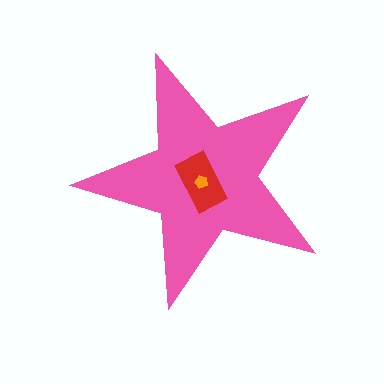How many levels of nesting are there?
3.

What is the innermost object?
The orange pentagon.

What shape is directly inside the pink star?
The red rectangle.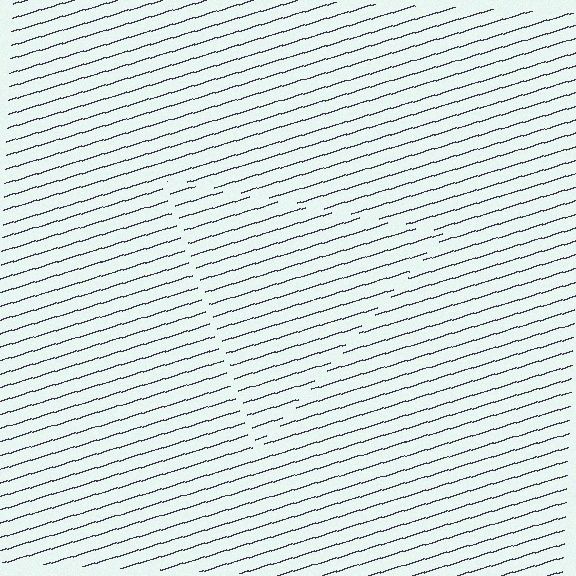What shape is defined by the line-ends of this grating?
An illusory triangle. The interior of the shape contains the same grating, shifted by half a period — the contour is defined by the phase discontinuity where line-ends from the inner and outer gratings abut.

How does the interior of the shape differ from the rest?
The interior of the shape contains the same grating, shifted by half a period — the contour is defined by the phase discontinuity where line-ends from the inner and outer gratings abut.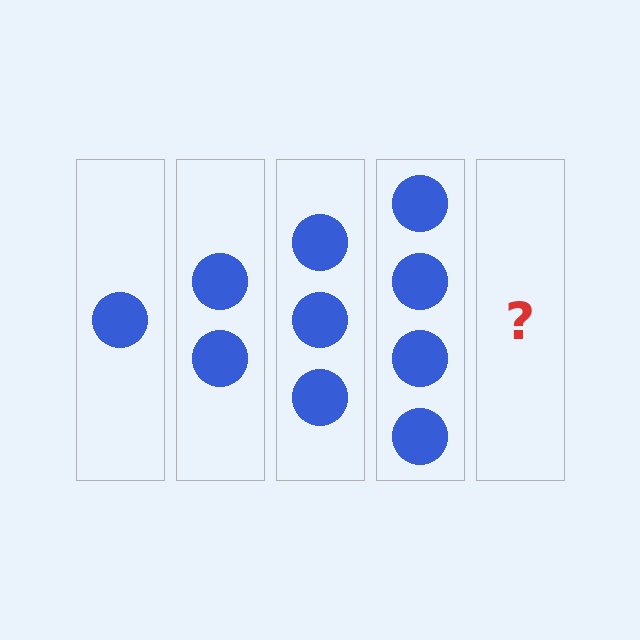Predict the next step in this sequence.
The next step is 5 circles.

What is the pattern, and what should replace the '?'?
The pattern is that each step adds one more circle. The '?' should be 5 circles.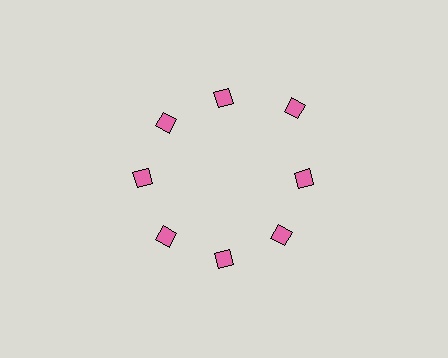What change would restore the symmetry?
The symmetry would be restored by moving it inward, back onto the ring so that all 8 diamonds sit at equal angles and equal distance from the center.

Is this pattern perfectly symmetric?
No. The 8 pink diamonds are arranged in a ring, but one element near the 2 o'clock position is pushed outward from the center, breaking the 8-fold rotational symmetry.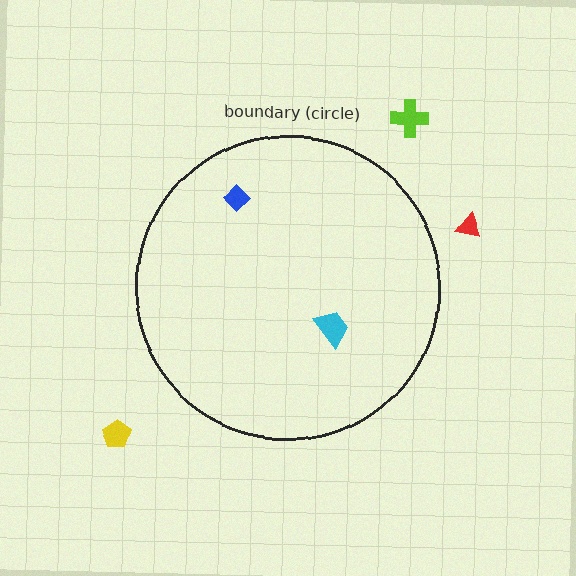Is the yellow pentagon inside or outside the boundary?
Outside.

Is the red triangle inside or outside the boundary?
Outside.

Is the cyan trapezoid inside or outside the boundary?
Inside.